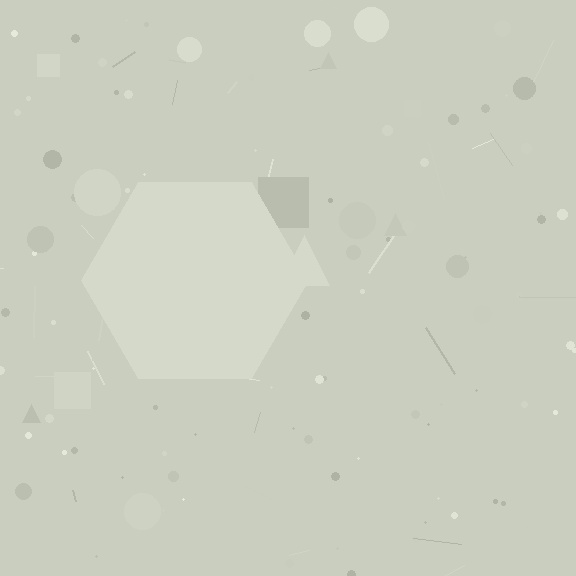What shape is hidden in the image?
A hexagon is hidden in the image.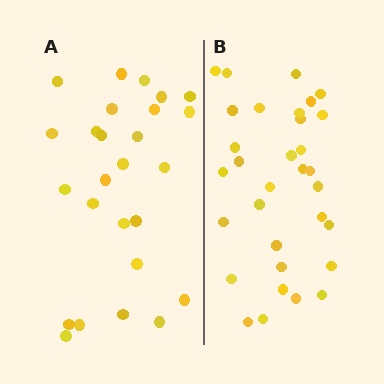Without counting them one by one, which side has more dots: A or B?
Region B (the right region) has more dots.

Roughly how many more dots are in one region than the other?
Region B has about 6 more dots than region A.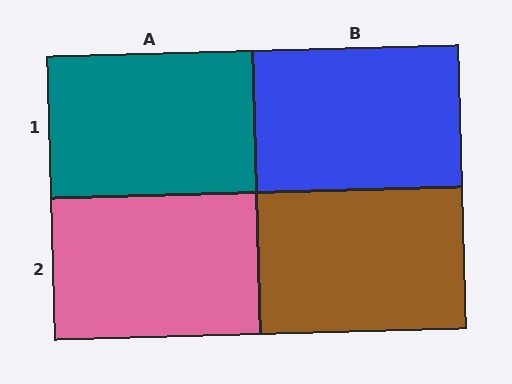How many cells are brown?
1 cell is brown.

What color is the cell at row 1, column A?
Teal.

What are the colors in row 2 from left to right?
Pink, brown.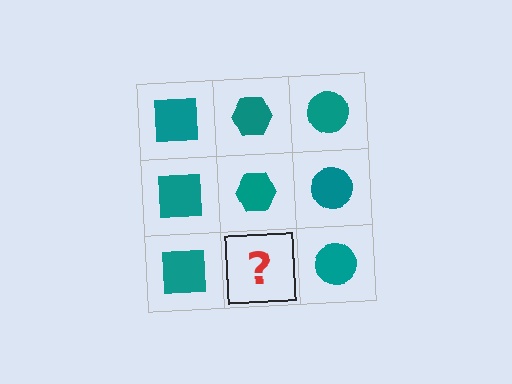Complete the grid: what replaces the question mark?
The question mark should be replaced with a teal hexagon.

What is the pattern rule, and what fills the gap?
The rule is that each column has a consistent shape. The gap should be filled with a teal hexagon.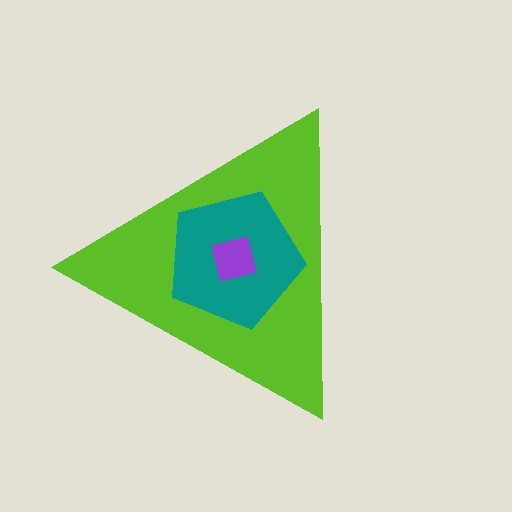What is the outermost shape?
The lime triangle.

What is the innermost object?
The purple square.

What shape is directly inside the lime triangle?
The teal pentagon.